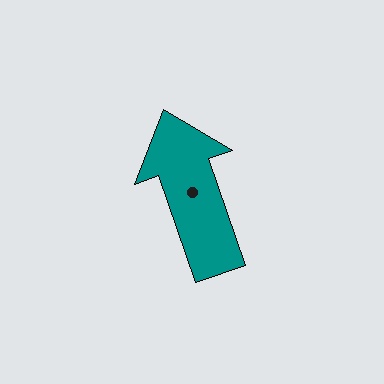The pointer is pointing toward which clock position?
Roughly 11 o'clock.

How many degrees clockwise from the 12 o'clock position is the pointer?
Approximately 341 degrees.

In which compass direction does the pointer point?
North.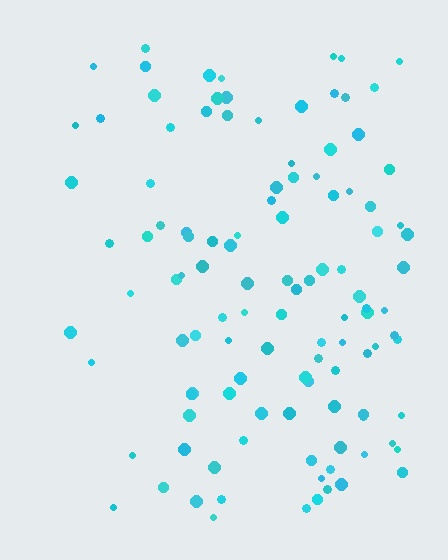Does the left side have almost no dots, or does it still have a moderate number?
Still a moderate number, just noticeably fewer than the right.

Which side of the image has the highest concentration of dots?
The right.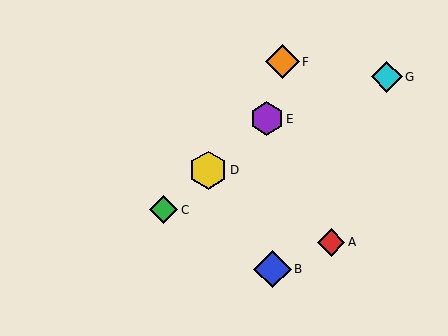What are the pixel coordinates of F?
Object F is at (282, 62).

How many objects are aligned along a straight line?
3 objects (C, D, E) are aligned along a straight line.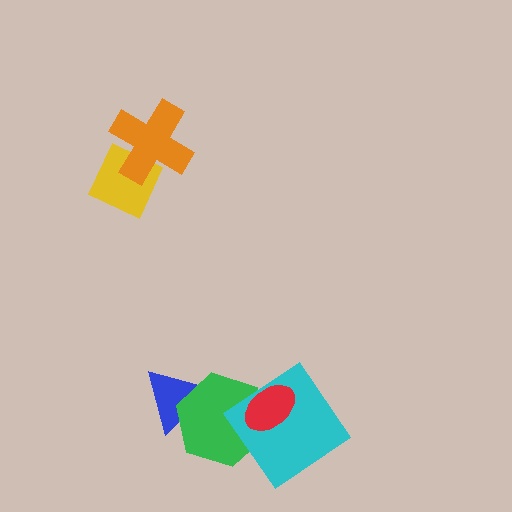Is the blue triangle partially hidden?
Yes, it is partially covered by another shape.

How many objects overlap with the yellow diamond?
1 object overlaps with the yellow diamond.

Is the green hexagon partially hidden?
Yes, it is partially covered by another shape.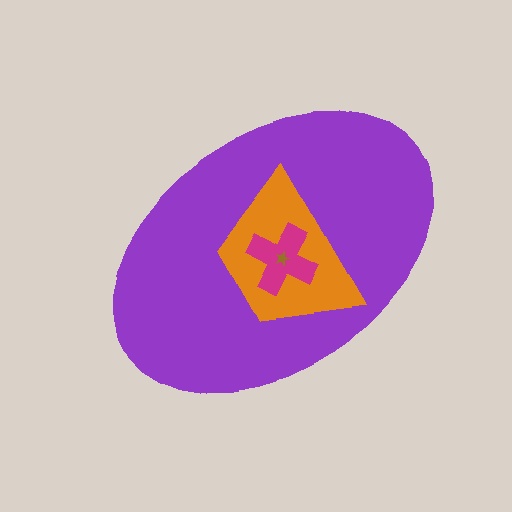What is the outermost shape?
The purple ellipse.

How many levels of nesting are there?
4.